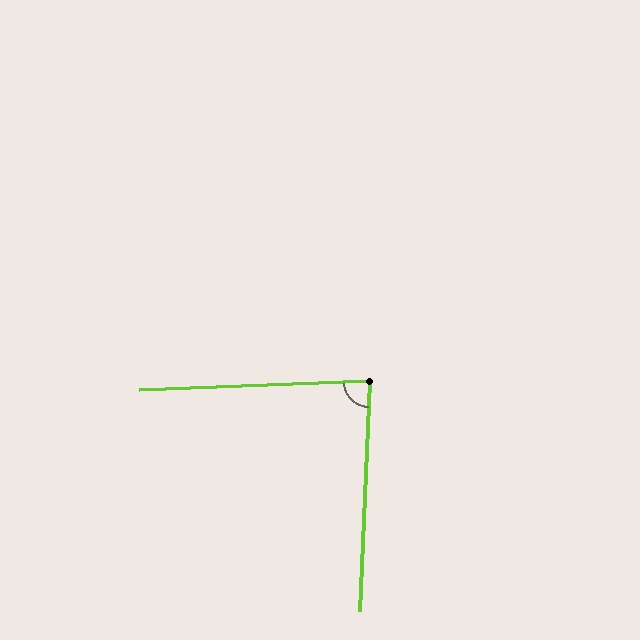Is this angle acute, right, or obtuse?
It is approximately a right angle.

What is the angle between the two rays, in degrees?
Approximately 86 degrees.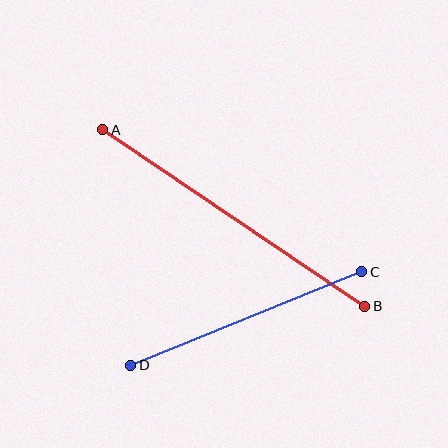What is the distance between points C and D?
The distance is approximately 249 pixels.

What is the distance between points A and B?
The distance is approximately 316 pixels.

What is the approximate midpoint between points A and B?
The midpoint is at approximately (234, 218) pixels.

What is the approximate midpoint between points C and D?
The midpoint is at approximately (246, 319) pixels.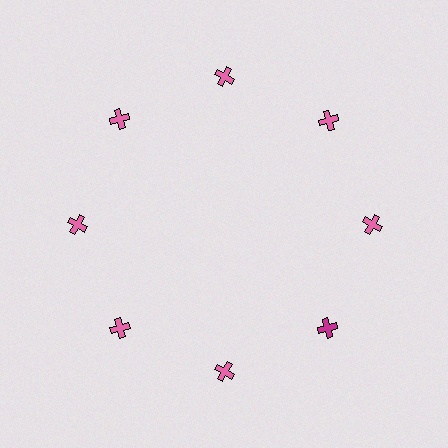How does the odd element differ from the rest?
It has a different color: magenta instead of pink.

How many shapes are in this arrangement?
There are 8 shapes arranged in a ring pattern.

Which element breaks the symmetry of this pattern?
The magenta cross at roughly the 4 o'clock position breaks the symmetry. All other shapes are pink crosses.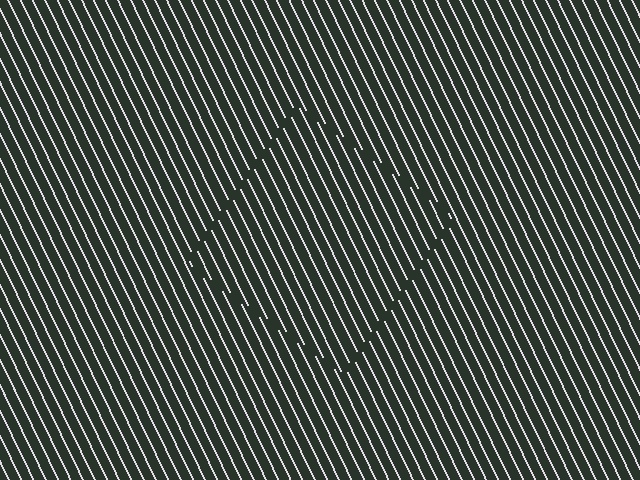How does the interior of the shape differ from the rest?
The interior of the shape contains the same grating, shifted by half a period — the contour is defined by the phase discontinuity where line-ends from the inner and outer gratings abut.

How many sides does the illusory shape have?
4 sides — the line-ends trace a square.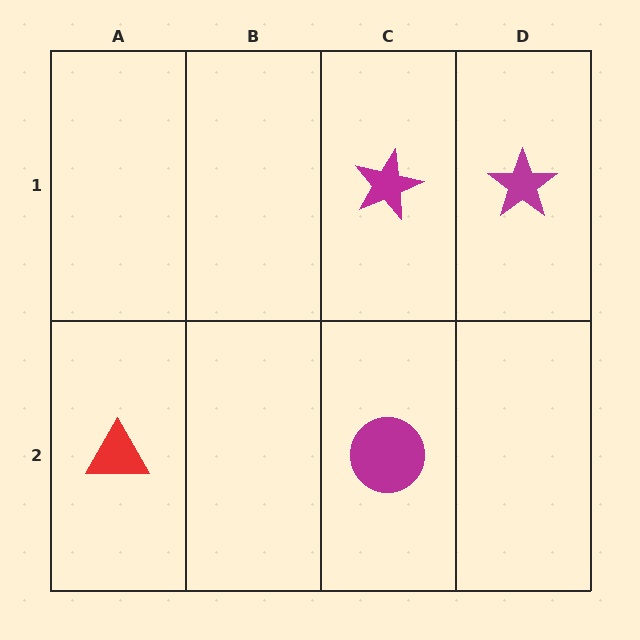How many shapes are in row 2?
2 shapes.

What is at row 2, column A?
A red triangle.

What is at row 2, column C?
A magenta circle.